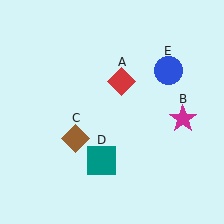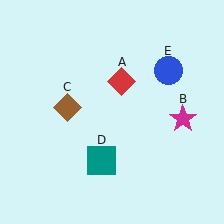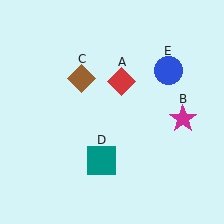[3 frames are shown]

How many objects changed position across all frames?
1 object changed position: brown diamond (object C).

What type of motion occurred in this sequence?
The brown diamond (object C) rotated clockwise around the center of the scene.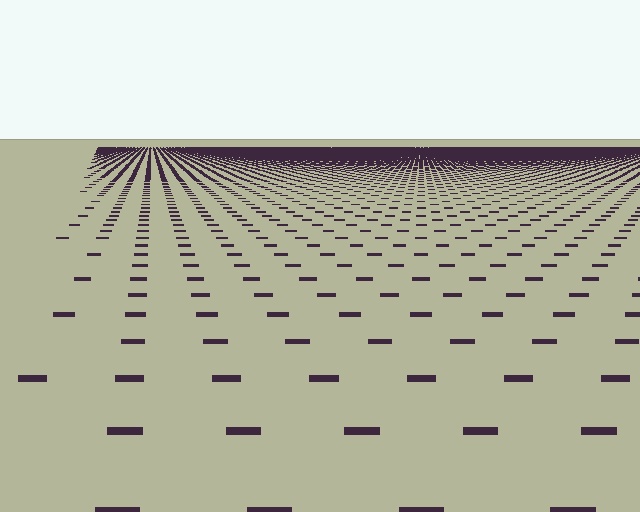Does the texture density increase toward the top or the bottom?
Density increases toward the top.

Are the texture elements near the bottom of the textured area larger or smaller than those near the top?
Larger. Near the bottom, elements are closer to the viewer and appear at a bigger on-screen size.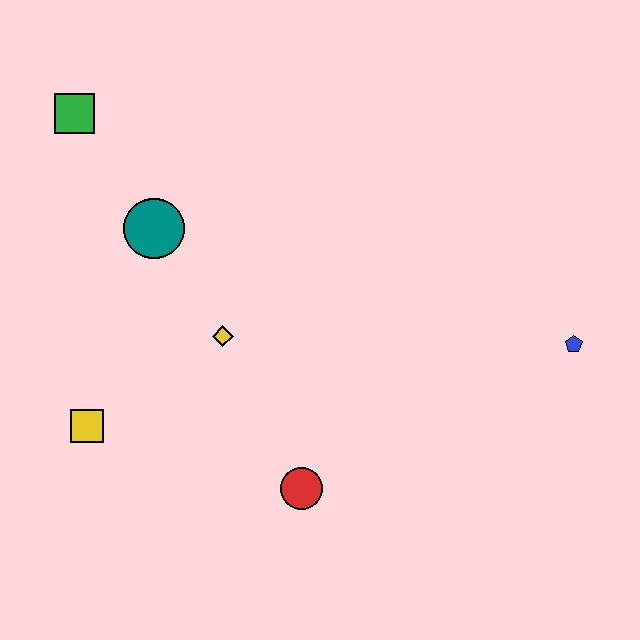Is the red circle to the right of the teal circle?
Yes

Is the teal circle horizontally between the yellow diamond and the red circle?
No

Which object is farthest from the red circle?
The green square is farthest from the red circle.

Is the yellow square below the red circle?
No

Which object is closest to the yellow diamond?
The teal circle is closest to the yellow diamond.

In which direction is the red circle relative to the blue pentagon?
The red circle is to the left of the blue pentagon.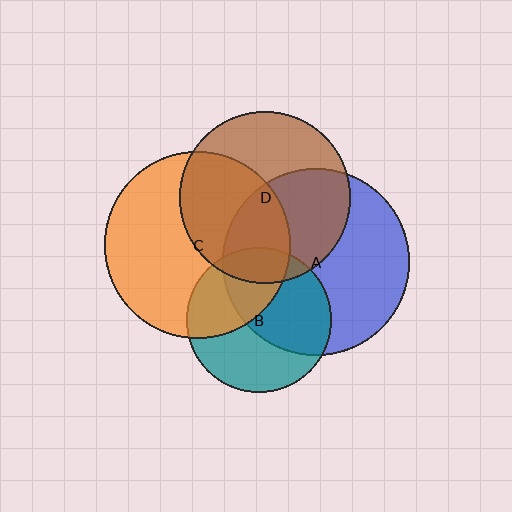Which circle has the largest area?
Circle A (blue).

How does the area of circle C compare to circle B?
Approximately 1.7 times.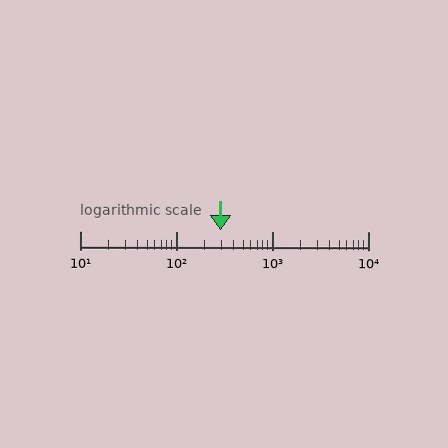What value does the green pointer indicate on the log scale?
The pointer indicates approximately 290.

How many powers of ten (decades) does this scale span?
The scale spans 3 decades, from 10 to 10000.